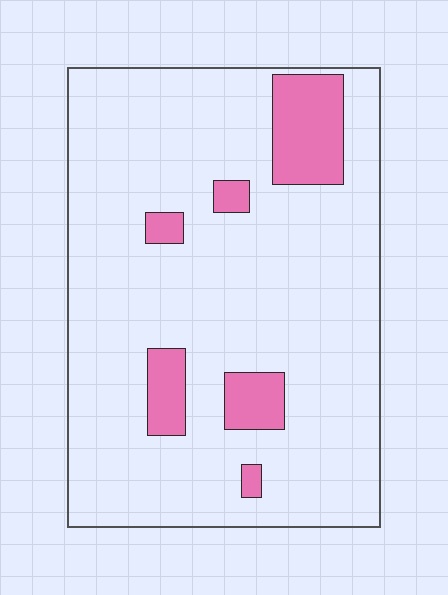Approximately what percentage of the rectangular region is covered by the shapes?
Approximately 15%.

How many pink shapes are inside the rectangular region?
6.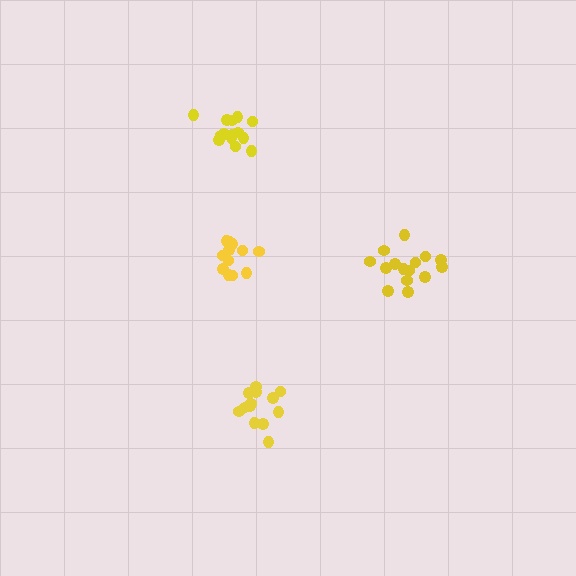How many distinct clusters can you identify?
There are 4 distinct clusters.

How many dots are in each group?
Group 1: 15 dots, Group 2: 14 dots, Group 3: 13 dots, Group 4: 13 dots (55 total).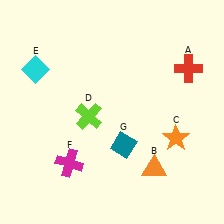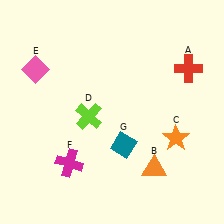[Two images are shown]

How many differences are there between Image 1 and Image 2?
There is 1 difference between the two images.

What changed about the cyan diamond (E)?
In Image 1, E is cyan. In Image 2, it changed to pink.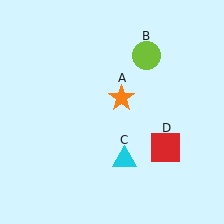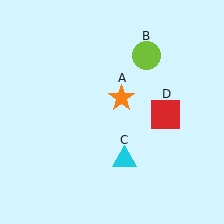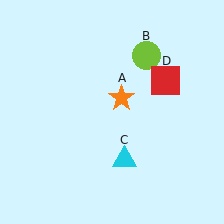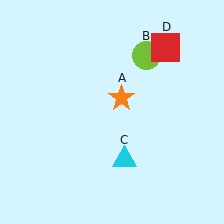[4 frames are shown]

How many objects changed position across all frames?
1 object changed position: red square (object D).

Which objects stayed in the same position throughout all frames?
Orange star (object A) and lime circle (object B) and cyan triangle (object C) remained stationary.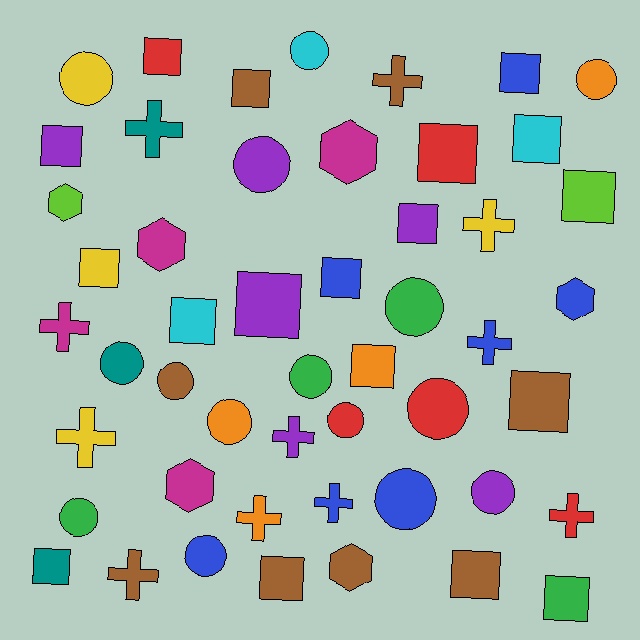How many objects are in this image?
There are 50 objects.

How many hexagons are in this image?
There are 6 hexagons.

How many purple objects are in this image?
There are 6 purple objects.